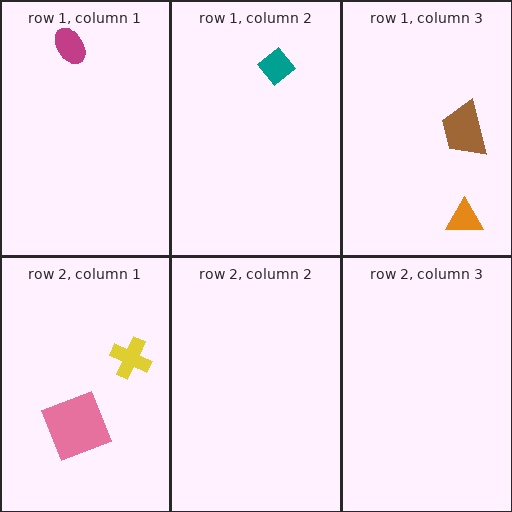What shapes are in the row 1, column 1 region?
The magenta ellipse.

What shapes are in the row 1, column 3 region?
The orange triangle, the brown trapezoid.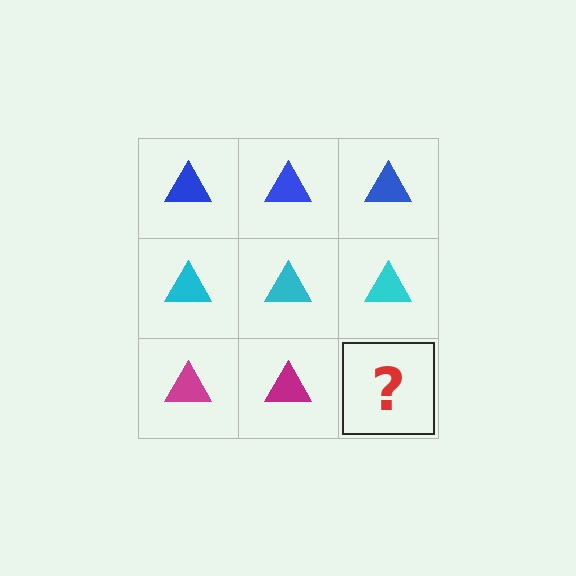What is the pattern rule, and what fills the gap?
The rule is that each row has a consistent color. The gap should be filled with a magenta triangle.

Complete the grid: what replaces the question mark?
The question mark should be replaced with a magenta triangle.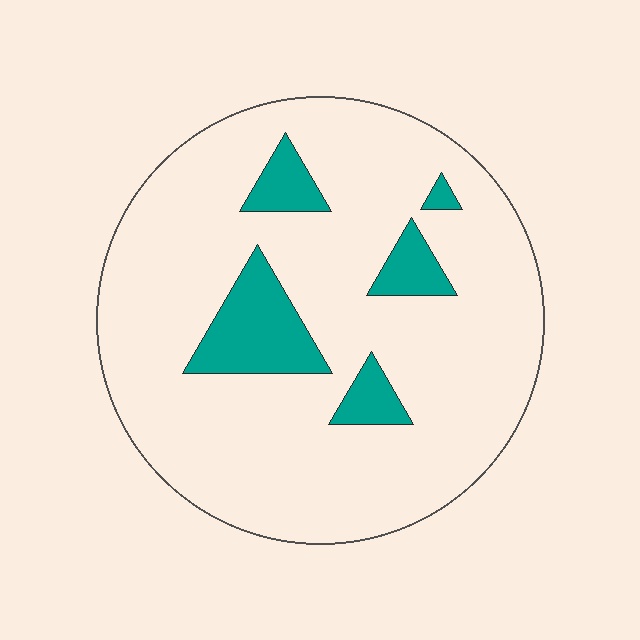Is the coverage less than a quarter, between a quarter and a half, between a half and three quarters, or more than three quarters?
Less than a quarter.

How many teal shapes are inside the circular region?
5.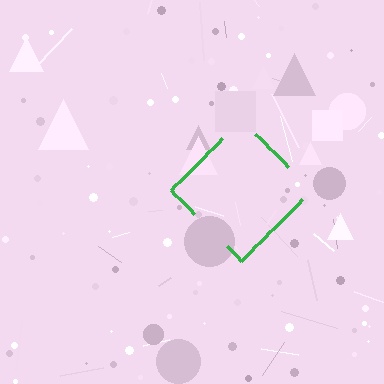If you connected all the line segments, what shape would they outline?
They would outline a diamond.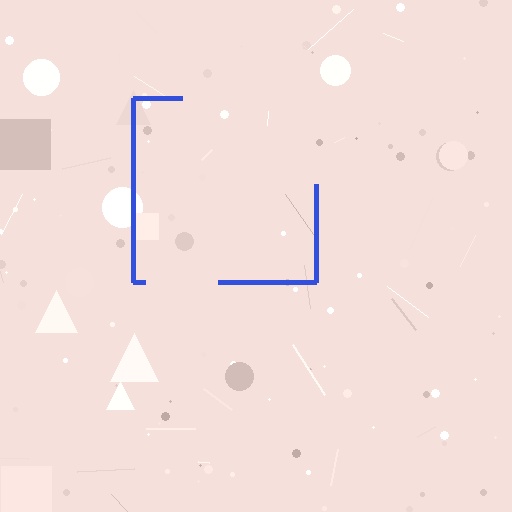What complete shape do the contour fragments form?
The contour fragments form a square.